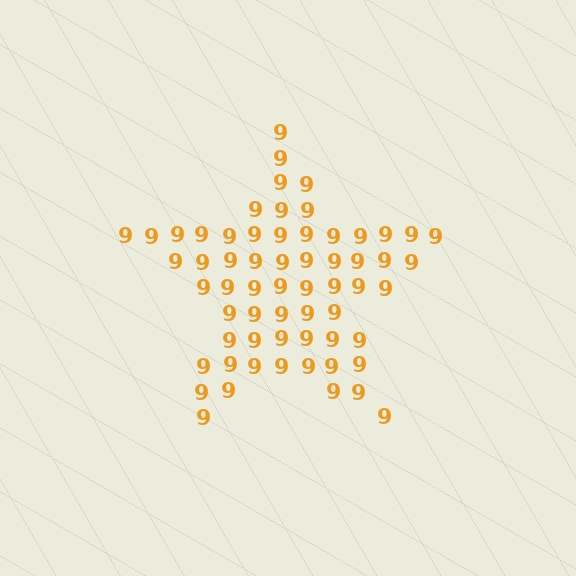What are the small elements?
The small elements are digit 9's.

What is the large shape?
The large shape is a star.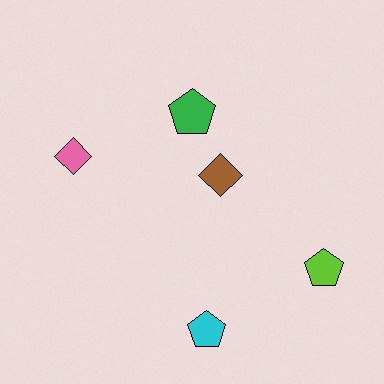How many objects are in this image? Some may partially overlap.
There are 5 objects.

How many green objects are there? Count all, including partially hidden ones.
There is 1 green object.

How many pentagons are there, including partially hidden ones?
There are 3 pentagons.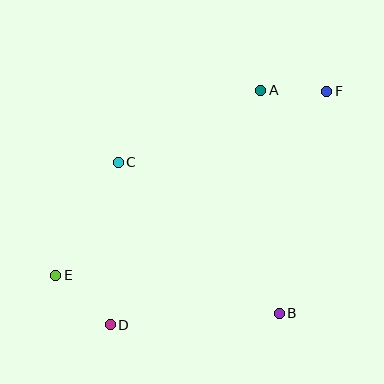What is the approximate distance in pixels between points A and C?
The distance between A and C is approximately 159 pixels.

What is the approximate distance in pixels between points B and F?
The distance between B and F is approximately 227 pixels.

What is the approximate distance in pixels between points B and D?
The distance between B and D is approximately 170 pixels.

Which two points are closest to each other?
Points A and F are closest to each other.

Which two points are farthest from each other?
Points E and F are farthest from each other.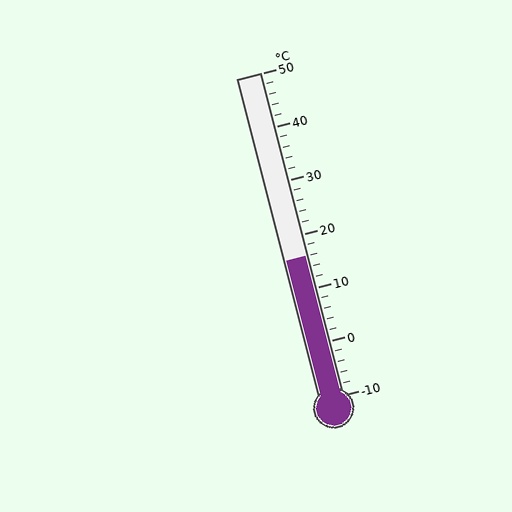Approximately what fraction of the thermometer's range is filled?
The thermometer is filled to approximately 45% of its range.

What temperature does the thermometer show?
The thermometer shows approximately 16°C.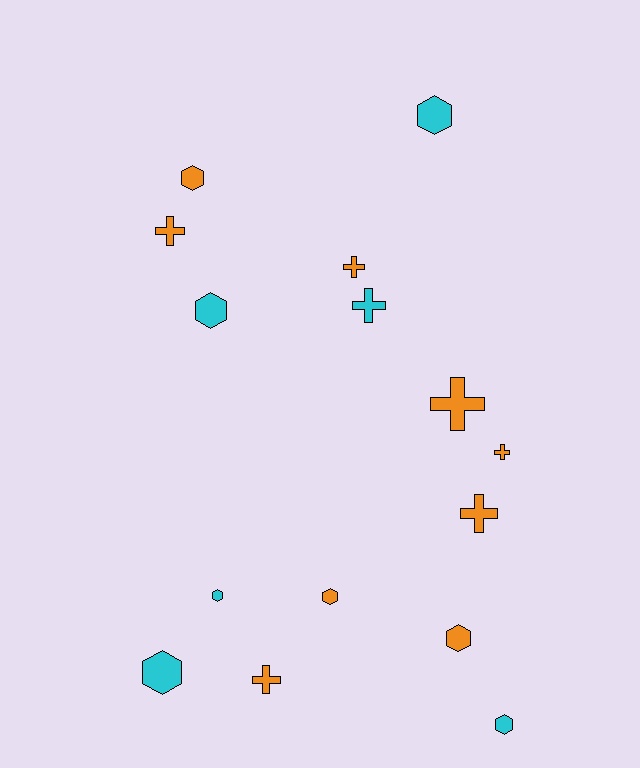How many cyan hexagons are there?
There are 5 cyan hexagons.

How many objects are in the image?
There are 15 objects.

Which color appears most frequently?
Orange, with 9 objects.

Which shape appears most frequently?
Hexagon, with 8 objects.